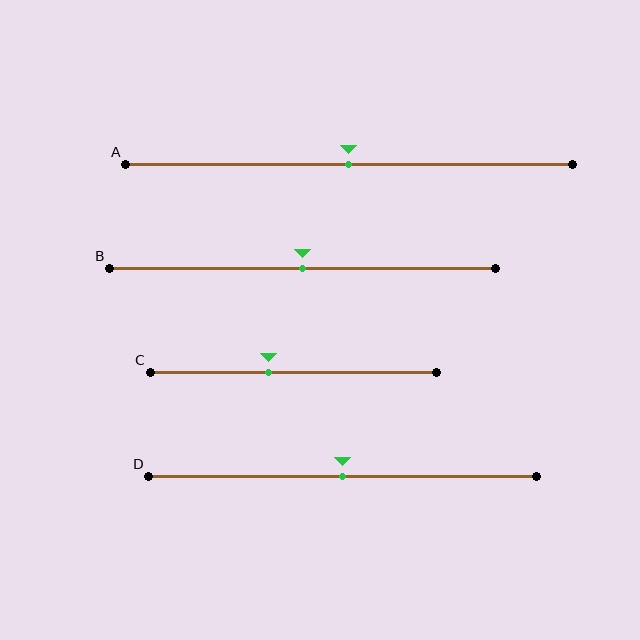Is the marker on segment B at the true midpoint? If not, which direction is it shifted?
Yes, the marker on segment B is at the true midpoint.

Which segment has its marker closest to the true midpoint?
Segment A has its marker closest to the true midpoint.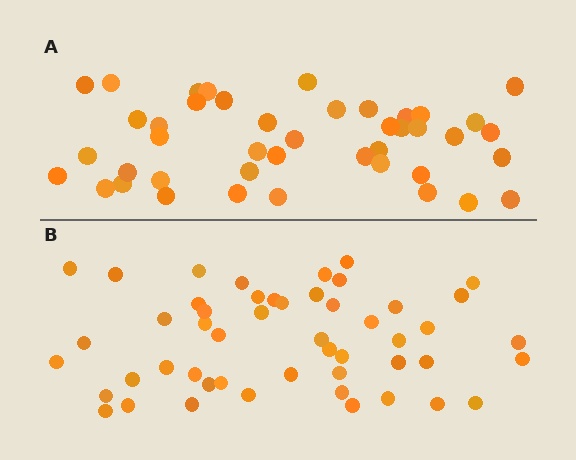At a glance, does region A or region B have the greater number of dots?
Region B (the bottom region) has more dots.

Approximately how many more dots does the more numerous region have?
Region B has roughly 8 or so more dots than region A.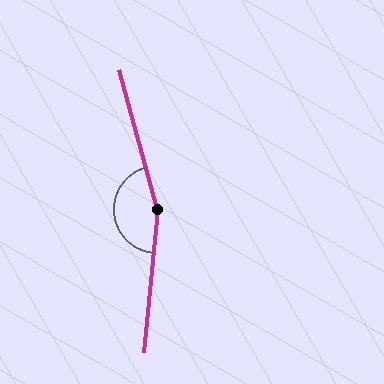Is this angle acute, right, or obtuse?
It is obtuse.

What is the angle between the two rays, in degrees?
Approximately 159 degrees.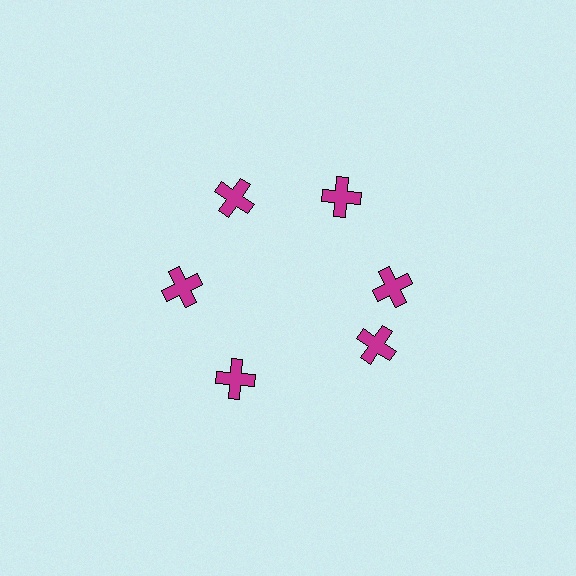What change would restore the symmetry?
The symmetry would be restored by rotating it back into even spacing with its neighbors so that all 6 crosses sit at equal angles and equal distance from the center.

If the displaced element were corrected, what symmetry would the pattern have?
It would have 6-fold rotational symmetry — the pattern would map onto itself every 60 degrees.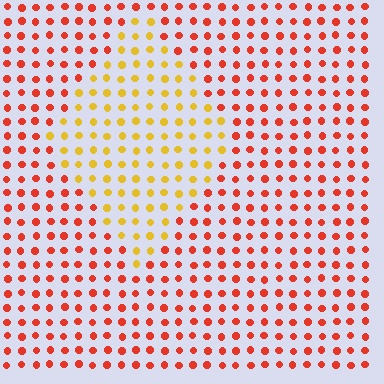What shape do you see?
I see a diamond.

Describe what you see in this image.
The image is filled with small red elements in a uniform arrangement. A diamond-shaped region is visible where the elements are tinted to a slightly different hue, forming a subtle color boundary.